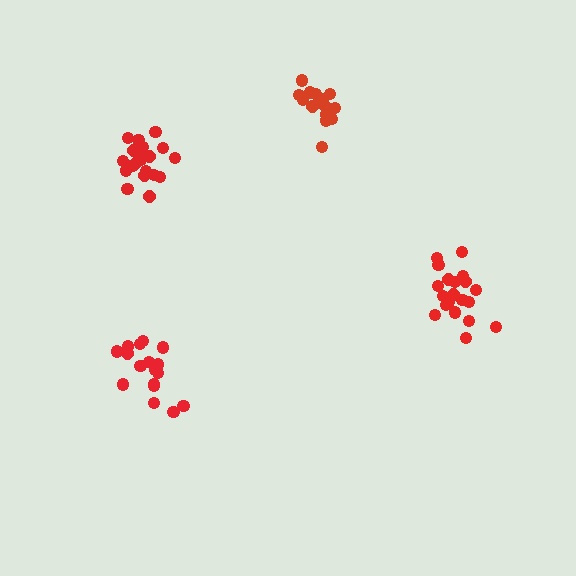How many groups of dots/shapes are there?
There are 4 groups.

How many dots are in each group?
Group 1: 15 dots, Group 2: 20 dots, Group 3: 20 dots, Group 4: 18 dots (73 total).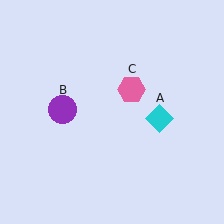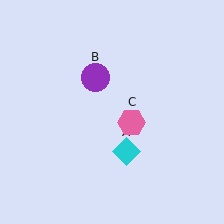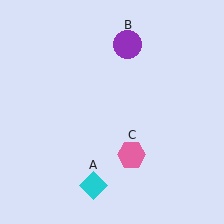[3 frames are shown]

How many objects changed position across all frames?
3 objects changed position: cyan diamond (object A), purple circle (object B), pink hexagon (object C).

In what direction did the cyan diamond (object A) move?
The cyan diamond (object A) moved down and to the left.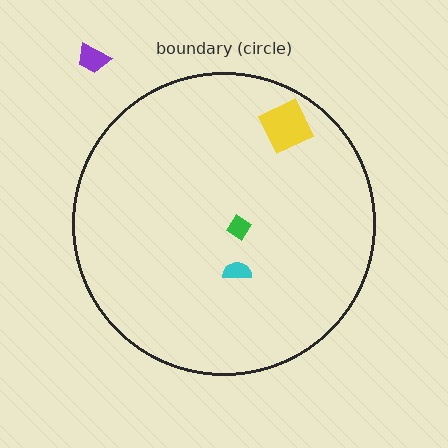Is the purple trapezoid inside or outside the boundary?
Outside.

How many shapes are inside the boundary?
3 inside, 1 outside.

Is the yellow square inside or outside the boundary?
Inside.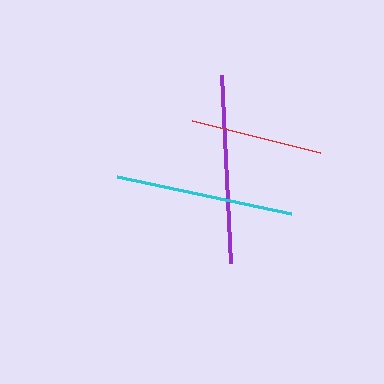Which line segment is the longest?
The purple line is the longest at approximately 188 pixels.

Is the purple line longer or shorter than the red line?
The purple line is longer than the red line.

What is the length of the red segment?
The red segment is approximately 131 pixels long.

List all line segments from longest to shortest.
From longest to shortest: purple, cyan, red.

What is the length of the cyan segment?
The cyan segment is approximately 177 pixels long.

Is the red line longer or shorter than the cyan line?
The cyan line is longer than the red line.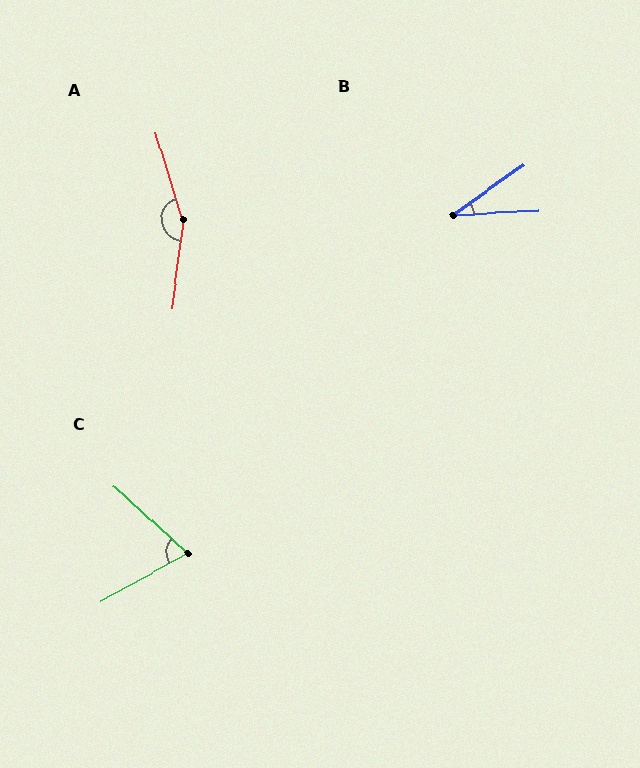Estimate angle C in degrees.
Approximately 71 degrees.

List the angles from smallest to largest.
B (33°), C (71°), A (155°).